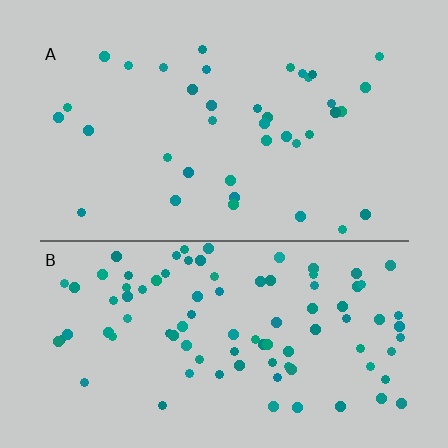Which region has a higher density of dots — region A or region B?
B (the bottom).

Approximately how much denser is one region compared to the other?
Approximately 2.4× — region B over region A.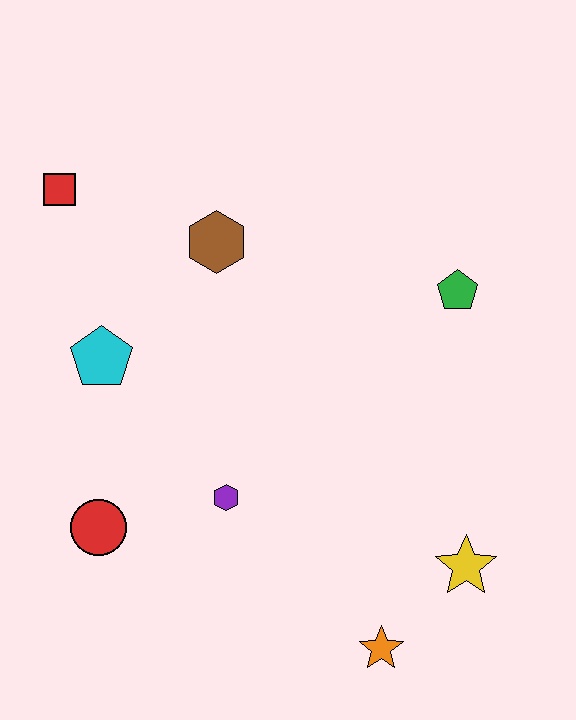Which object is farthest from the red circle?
The green pentagon is farthest from the red circle.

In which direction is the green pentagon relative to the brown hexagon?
The green pentagon is to the right of the brown hexagon.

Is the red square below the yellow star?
No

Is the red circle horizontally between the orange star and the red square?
Yes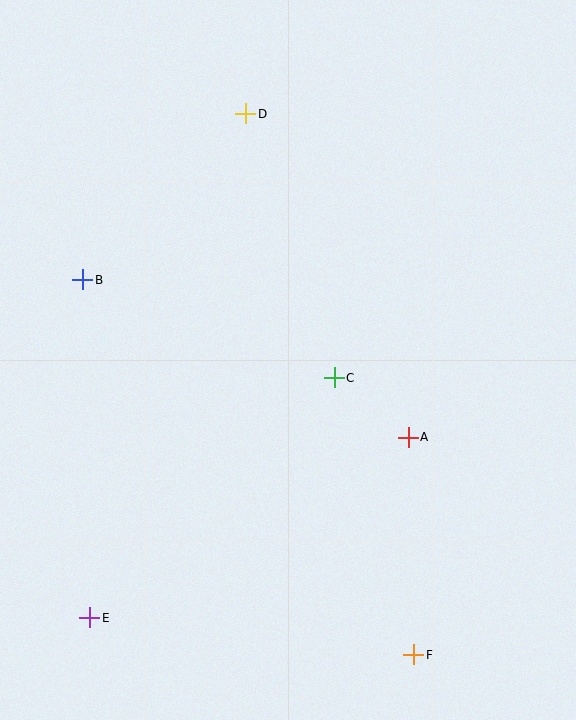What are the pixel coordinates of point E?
Point E is at (90, 618).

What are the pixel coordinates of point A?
Point A is at (408, 437).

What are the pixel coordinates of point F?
Point F is at (414, 655).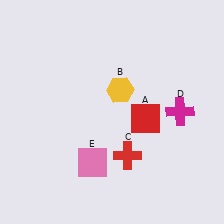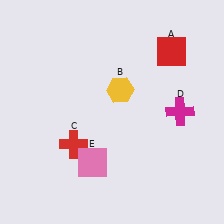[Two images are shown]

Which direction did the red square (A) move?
The red square (A) moved up.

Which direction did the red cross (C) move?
The red cross (C) moved left.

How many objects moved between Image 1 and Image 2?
2 objects moved between the two images.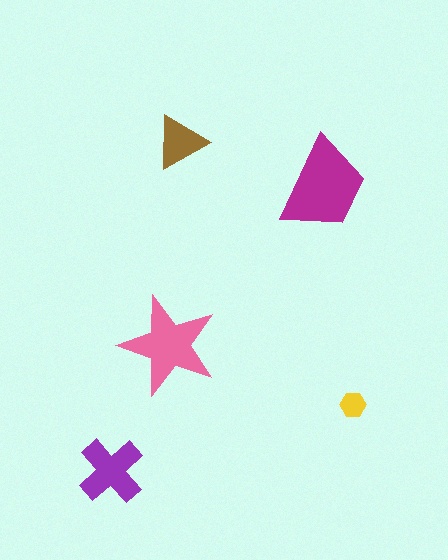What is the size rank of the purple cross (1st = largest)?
3rd.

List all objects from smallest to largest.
The yellow hexagon, the brown triangle, the purple cross, the pink star, the magenta trapezoid.